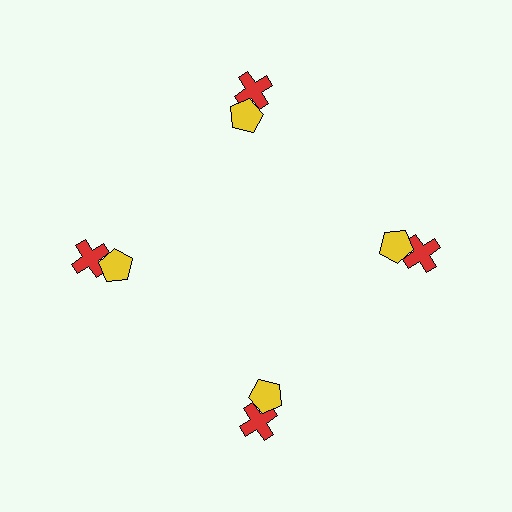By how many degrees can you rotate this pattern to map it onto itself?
The pattern maps onto itself every 90 degrees of rotation.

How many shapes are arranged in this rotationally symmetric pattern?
There are 8 shapes, arranged in 4 groups of 2.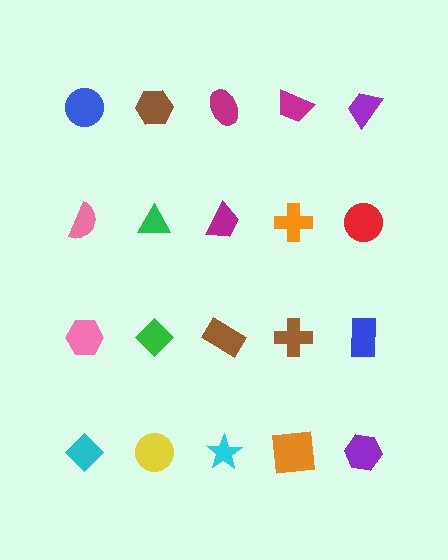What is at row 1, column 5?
A purple trapezoid.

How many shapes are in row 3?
5 shapes.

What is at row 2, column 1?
A pink semicircle.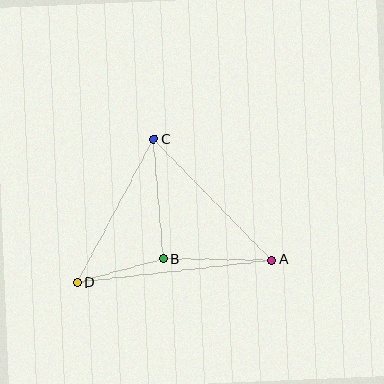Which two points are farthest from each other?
Points A and D are farthest from each other.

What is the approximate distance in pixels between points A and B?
The distance between A and B is approximately 109 pixels.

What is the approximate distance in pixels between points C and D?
The distance between C and D is approximately 163 pixels.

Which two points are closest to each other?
Points B and D are closest to each other.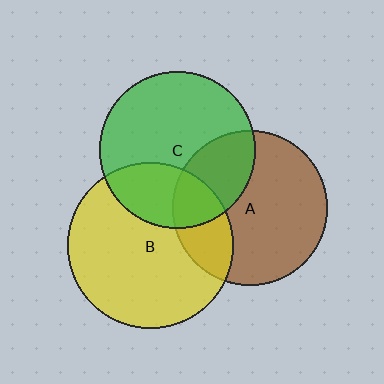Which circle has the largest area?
Circle B (yellow).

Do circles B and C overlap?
Yes.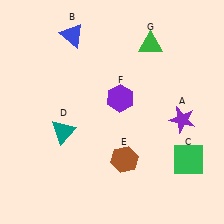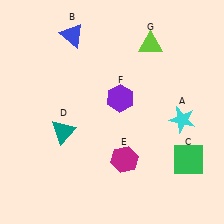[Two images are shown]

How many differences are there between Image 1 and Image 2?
There are 3 differences between the two images.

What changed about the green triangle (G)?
In Image 1, G is green. In Image 2, it changed to lime.